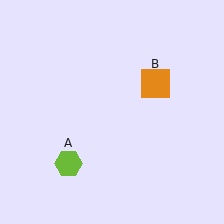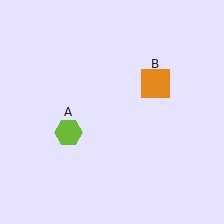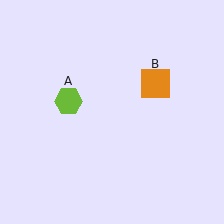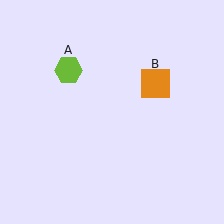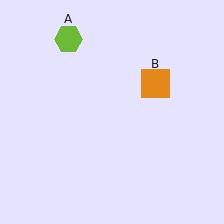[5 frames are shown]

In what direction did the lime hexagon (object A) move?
The lime hexagon (object A) moved up.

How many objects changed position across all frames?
1 object changed position: lime hexagon (object A).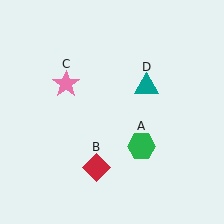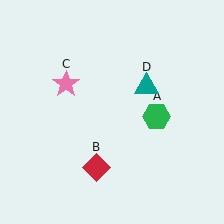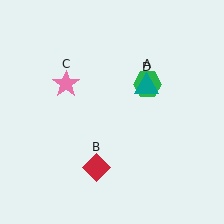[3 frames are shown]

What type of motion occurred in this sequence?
The green hexagon (object A) rotated counterclockwise around the center of the scene.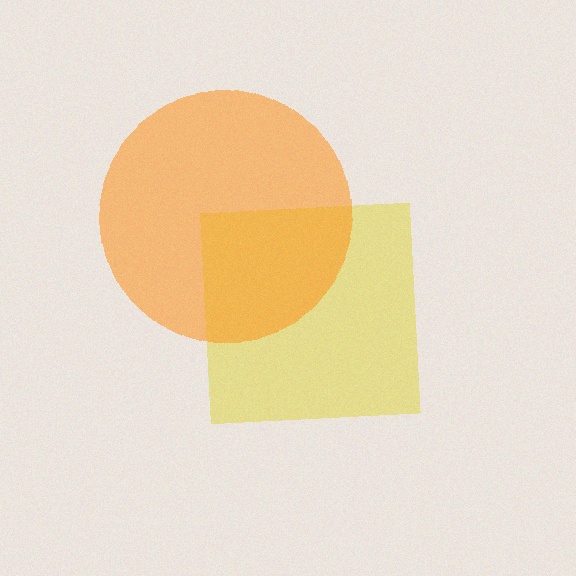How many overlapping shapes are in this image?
There are 2 overlapping shapes in the image.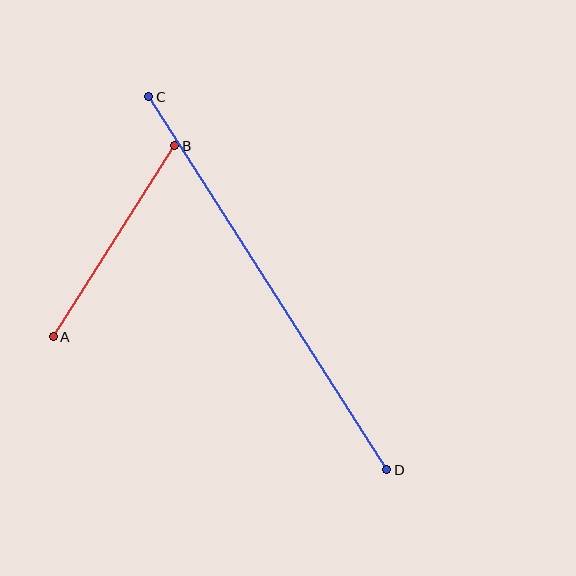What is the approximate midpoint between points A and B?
The midpoint is at approximately (114, 241) pixels.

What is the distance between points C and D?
The distance is approximately 443 pixels.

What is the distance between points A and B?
The distance is approximately 226 pixels.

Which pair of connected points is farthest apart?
Points C and D are farthest apart.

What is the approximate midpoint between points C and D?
The midpoint is at approximately (268, 283) pixels.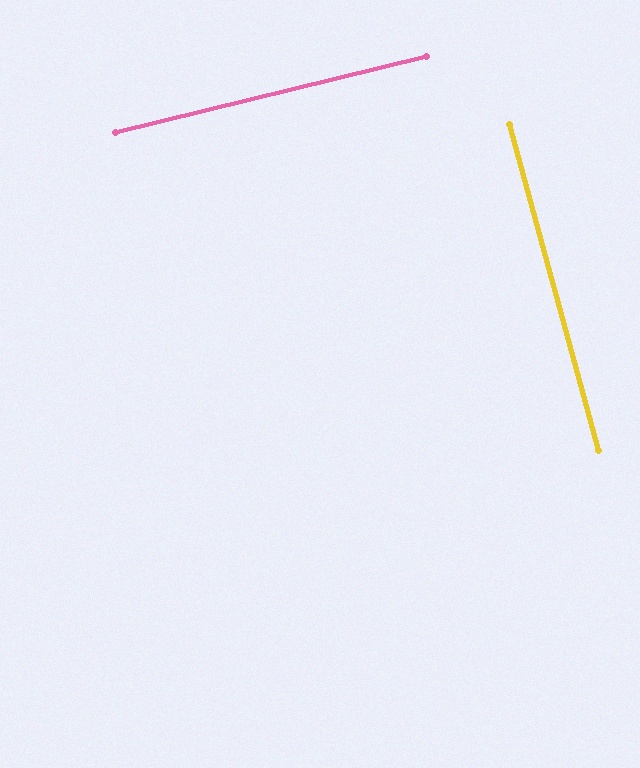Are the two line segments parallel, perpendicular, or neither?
Perpendicular — they meet at approximately 89°.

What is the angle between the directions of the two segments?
Approximately 89 degrees.